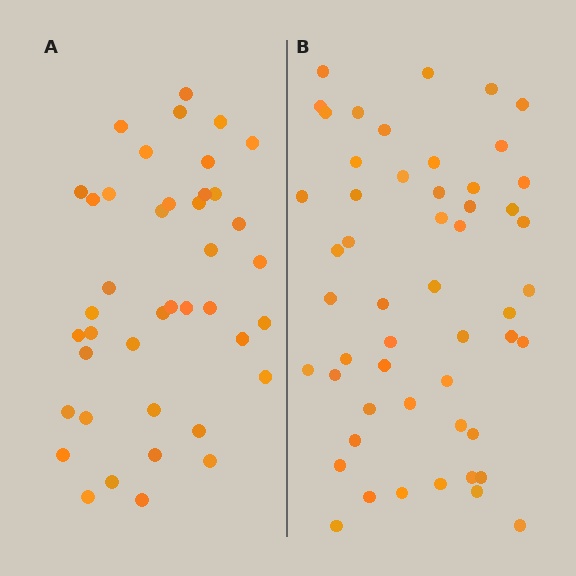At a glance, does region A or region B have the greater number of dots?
Region B (the right region) has more dots.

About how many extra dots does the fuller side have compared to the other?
Region B has roughly 12 or so more dots than region A.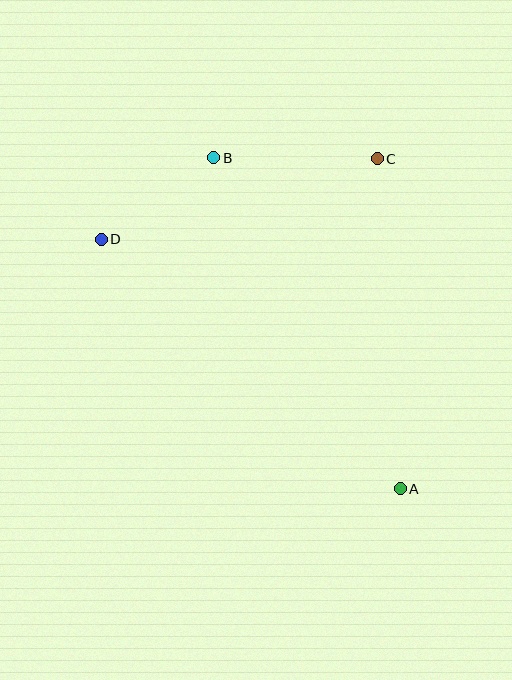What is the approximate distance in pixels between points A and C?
The distance between A and C is approximately 331 pixels.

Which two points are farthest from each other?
Points A and D are farthest from each other.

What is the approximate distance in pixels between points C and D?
The distance between C and D is approximately 288 pixels.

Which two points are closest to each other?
Points B and D are closest to each other.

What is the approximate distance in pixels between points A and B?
The distance between A and B is approximately 380 pixels.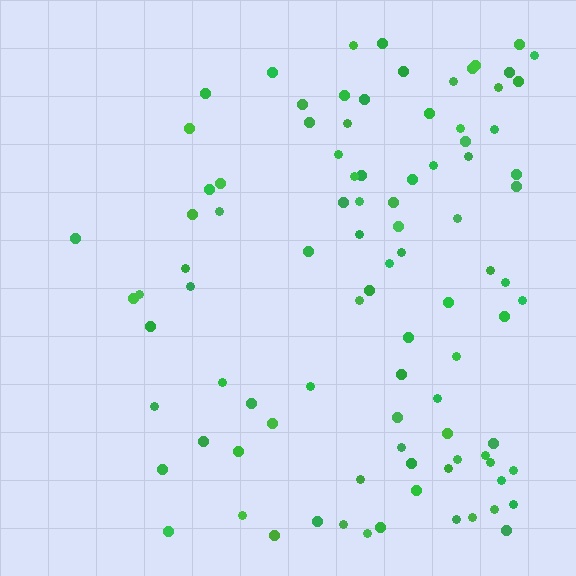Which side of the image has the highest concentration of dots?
The right.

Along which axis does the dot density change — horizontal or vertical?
Horizontal.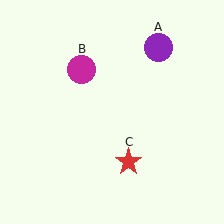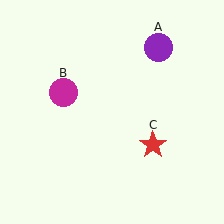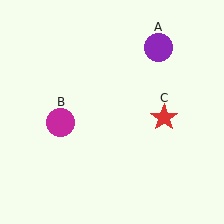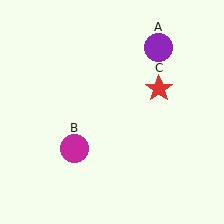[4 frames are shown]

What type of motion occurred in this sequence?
The magenta circle (object B), red star (object C) rotated counterclockwise around the center of the scene.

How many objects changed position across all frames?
2 objects changed position: magenta circle (object B), red star (object C).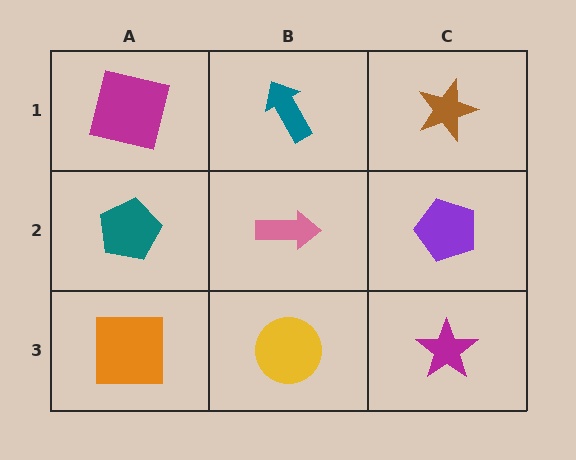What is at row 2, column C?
A purple pentagon.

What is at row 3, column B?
A yellow circle.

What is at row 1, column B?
A teal arrow.